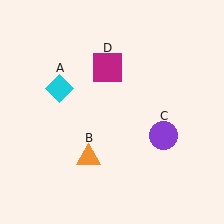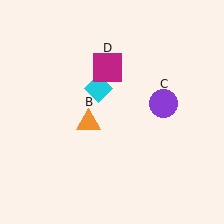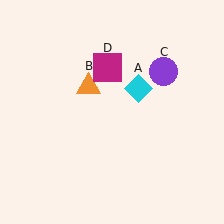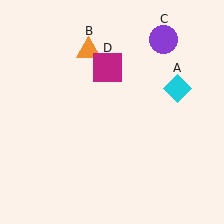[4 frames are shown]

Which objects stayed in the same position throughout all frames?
Magenta square (object D) remained stationary.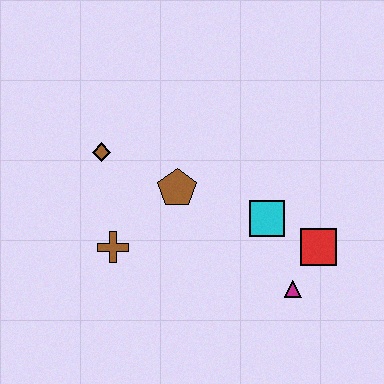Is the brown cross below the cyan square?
Yes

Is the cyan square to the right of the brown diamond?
Yes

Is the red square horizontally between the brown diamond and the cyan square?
No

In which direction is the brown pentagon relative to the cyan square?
The brown pentagon is to the left of the cyan square.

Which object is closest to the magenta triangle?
The red square is closest to the magenta triangle.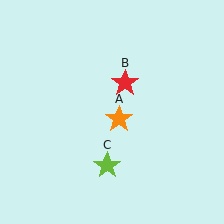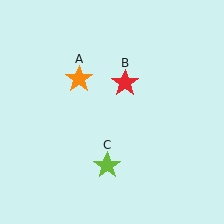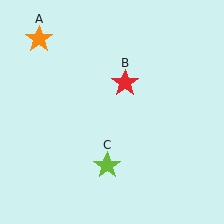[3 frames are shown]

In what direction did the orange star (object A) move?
The orange star (object A) moved up and to the left.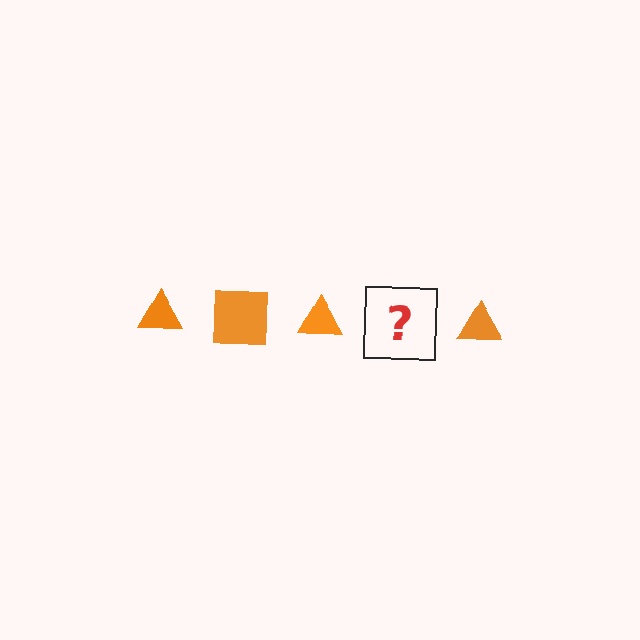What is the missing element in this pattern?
The missing element is an orange square.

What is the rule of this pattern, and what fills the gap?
The rule is that the pattern cycles through triangle, square shapes in orange. The gap should be filled with an orange square.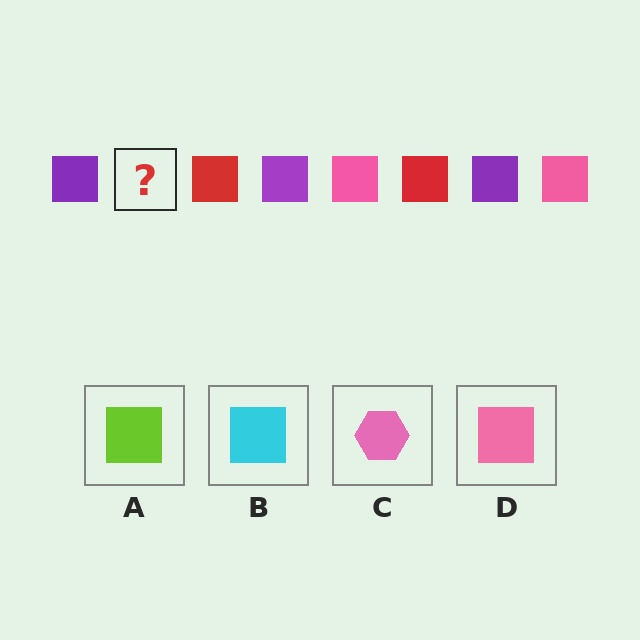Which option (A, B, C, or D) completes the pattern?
D.